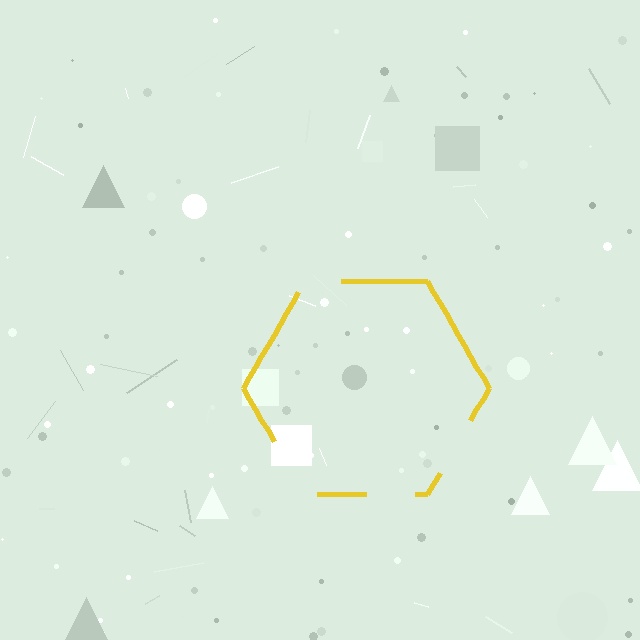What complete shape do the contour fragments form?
The contour fragments form a hexagon.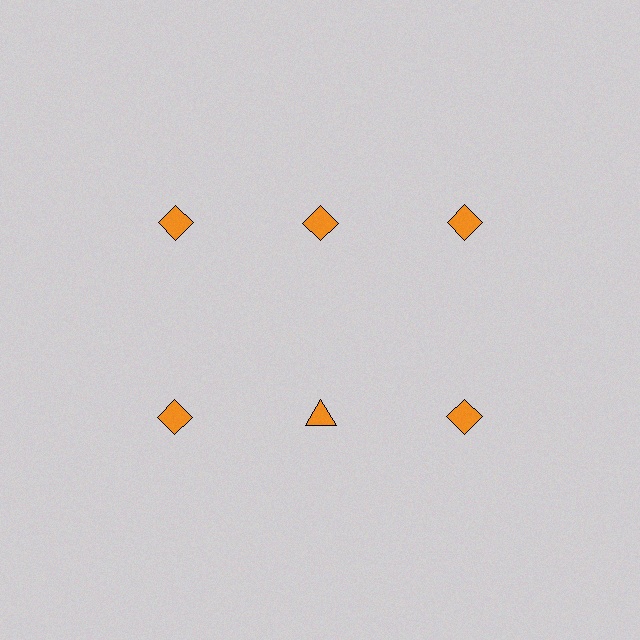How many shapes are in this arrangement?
There are 6 shapes arranged in a grid pattern.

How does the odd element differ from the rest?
It has a different shape: triangle instead of diamond.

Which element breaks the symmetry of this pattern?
The orange triangle in the second row, second from left column breaks the symmetry. All other shapes are orange diamonds.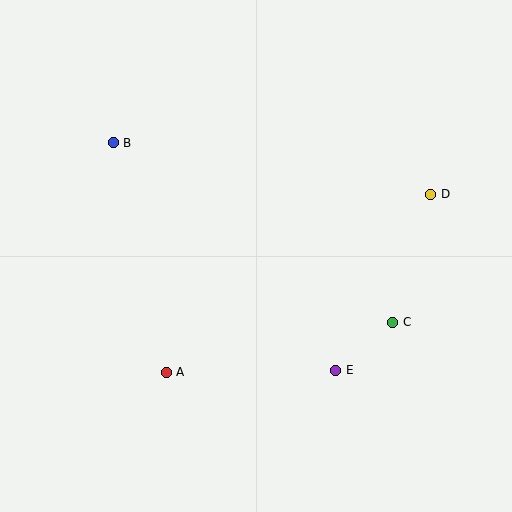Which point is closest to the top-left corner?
Point B is closest to the top-left corner.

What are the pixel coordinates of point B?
Point B is at (113, 143).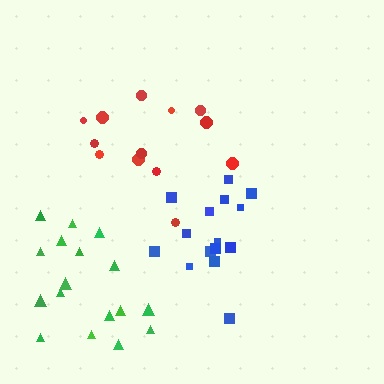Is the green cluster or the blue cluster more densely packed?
Blue.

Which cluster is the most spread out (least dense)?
Green.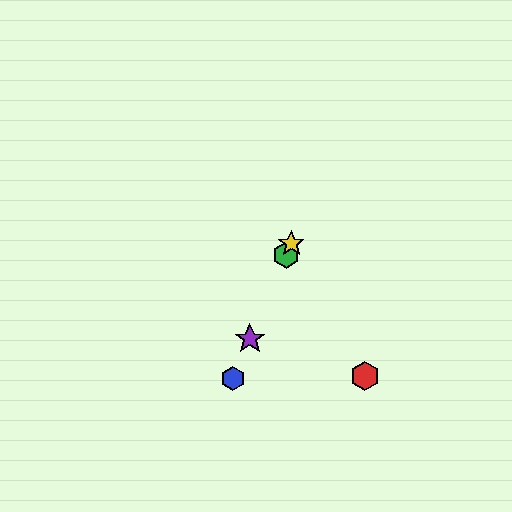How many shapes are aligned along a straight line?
4 shapes (the blue hexagon, the green hexagon, the yellow star, the purple star) are aligned along a straight line.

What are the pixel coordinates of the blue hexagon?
The blue hexagon is at (233, 379).